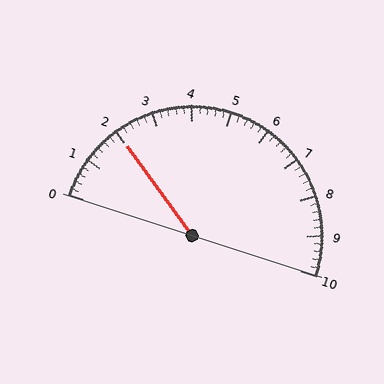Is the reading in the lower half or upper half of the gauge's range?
The reading is in the lower half of the range (0 to 10).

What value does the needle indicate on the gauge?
The needle indicates approximately 2.0.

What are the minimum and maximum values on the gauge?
The gauge ranges from 0 to 10.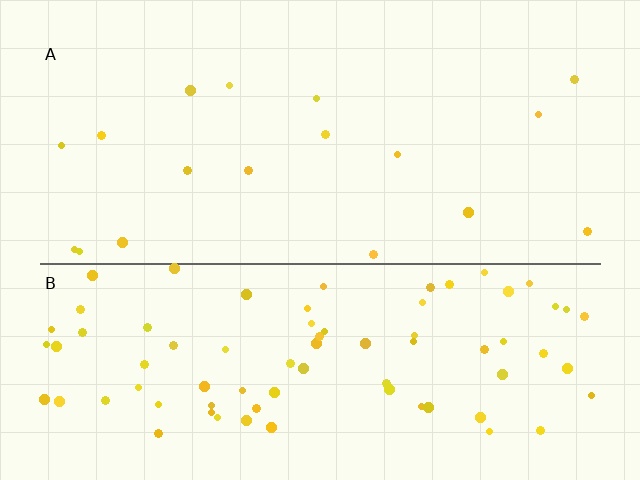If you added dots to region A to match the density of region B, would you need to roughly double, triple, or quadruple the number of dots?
Approximately quadruple.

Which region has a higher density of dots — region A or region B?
B (the bottom).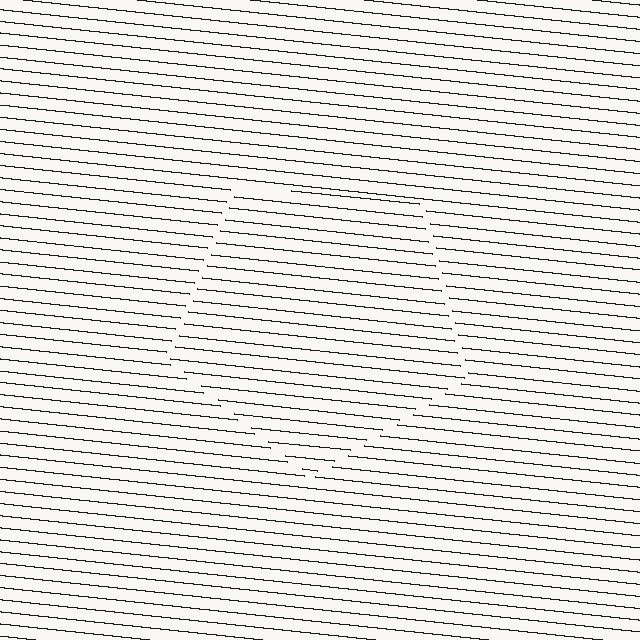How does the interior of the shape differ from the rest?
The interior of the shape contains the same grating, shifted by half a period — the contour is defined by the phase discontinuity where line-ends from the inner and outer gratings abut.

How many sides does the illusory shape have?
5 sides — the line-ends trace a pentagon.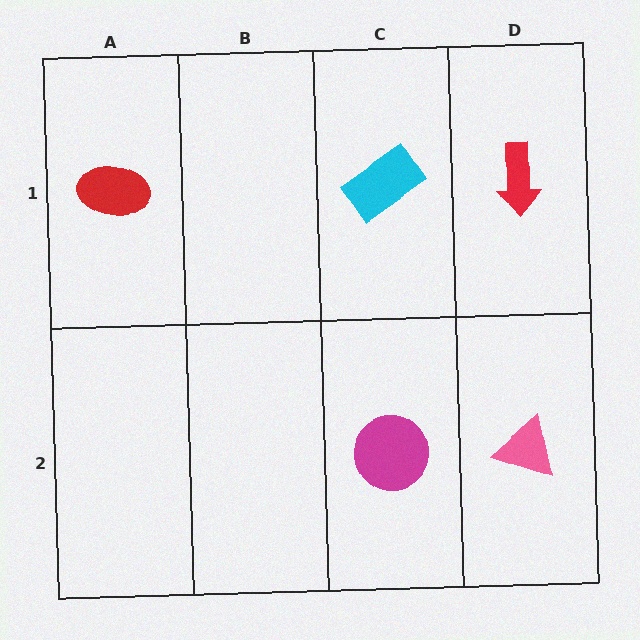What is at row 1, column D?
A red arrow.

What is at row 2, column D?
A pink triangle.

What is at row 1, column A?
A red ellipse.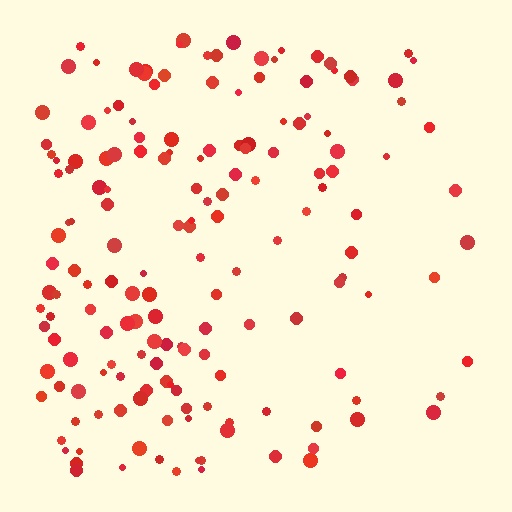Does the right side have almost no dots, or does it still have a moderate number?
Still a moderate number, just noticeably fewer than the left.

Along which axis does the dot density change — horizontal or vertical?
Horizontal.